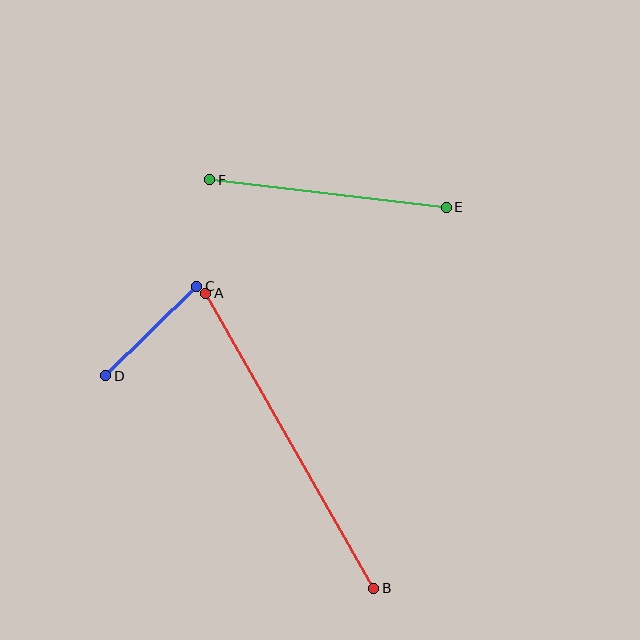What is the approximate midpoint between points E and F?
The midpoint is at approximately (328, 193) pixels.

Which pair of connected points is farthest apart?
Points A and B are farthest apart.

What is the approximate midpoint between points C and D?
The midpoint is at approximately (151, 331) pixels.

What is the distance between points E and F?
The distance is approximately 238 pixels.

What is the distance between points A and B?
The distance is approximately 340 pixels.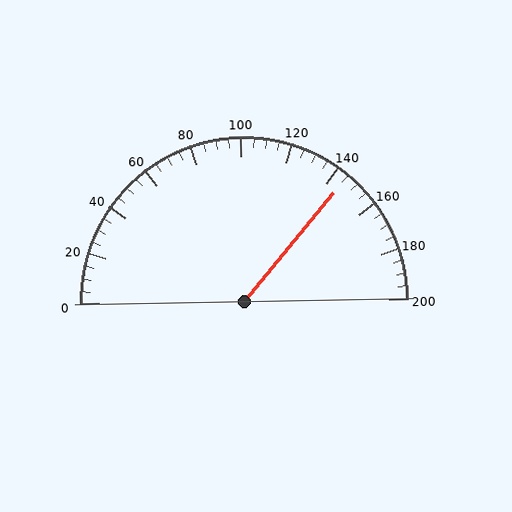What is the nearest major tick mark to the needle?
The nearest major tick mark is 140.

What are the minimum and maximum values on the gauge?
The gauge ranges from 0 to 200.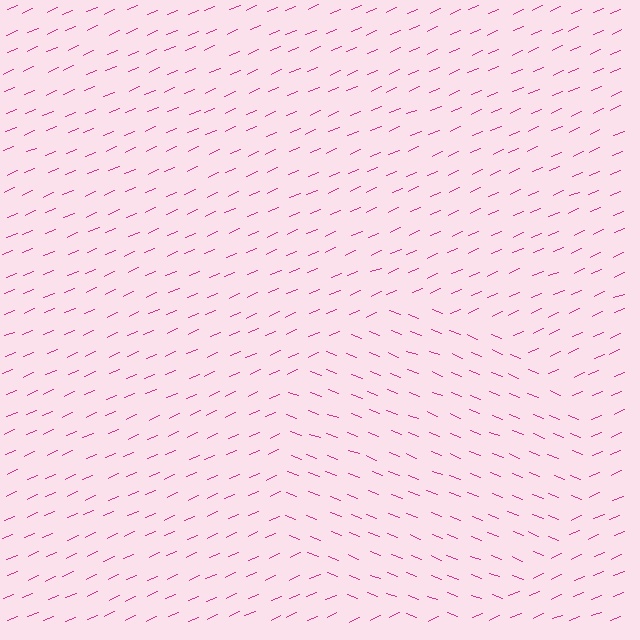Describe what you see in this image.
The image is filled with small magenta line segments. A circle region in the image has lines oriented differently from the surrounding lines, creating a visible texture boundary.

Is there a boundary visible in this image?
Yes, there is a texture boundary formed by a change in line orientation.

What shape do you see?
I see a circle.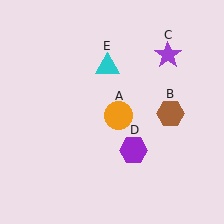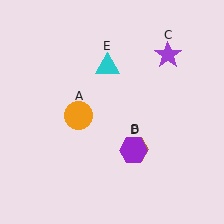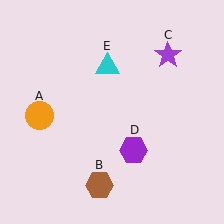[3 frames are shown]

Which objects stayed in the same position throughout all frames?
Purple star (object C) and purple hexagon (object D) and cyan triangle (object E) remained stationary.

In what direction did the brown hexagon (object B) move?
The brown hexagon (object B) moved down and to the left.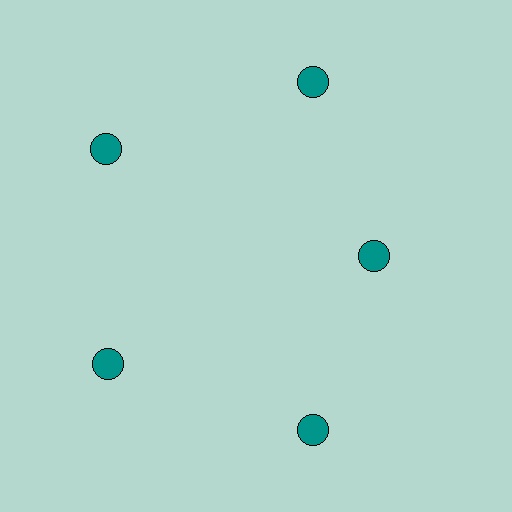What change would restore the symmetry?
The symmetry would be restored by moving it outward, back onto the ring so that all 5 circles sit at equal angles and equal distance from the center.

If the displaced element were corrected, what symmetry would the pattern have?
It would have 5-fold rotational symmetry — the pattern would map onto itself every 72 degrees.